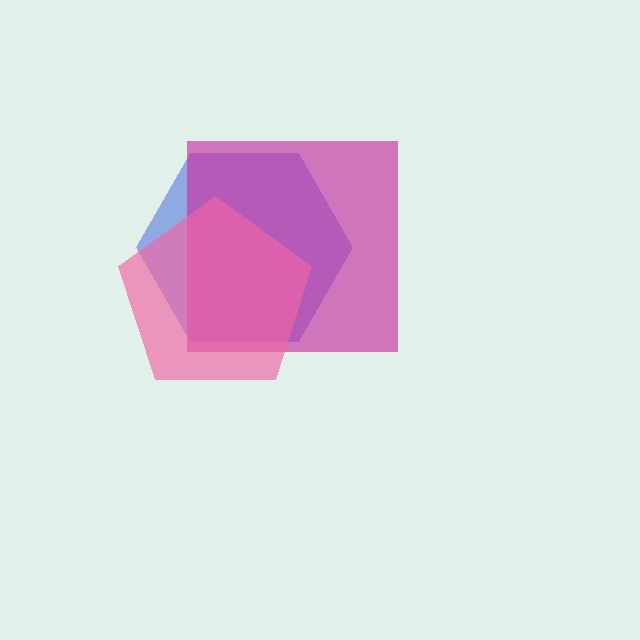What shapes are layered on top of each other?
The layered shapes are: a blue hexagon, a magenta square, a pink pentagon.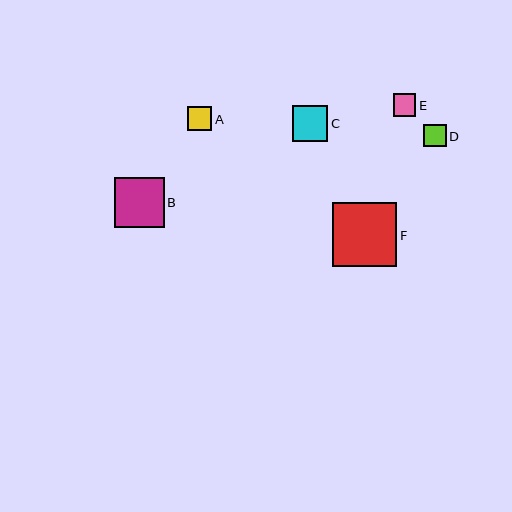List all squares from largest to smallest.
From largest to smallest: F, B, C, A, E, D.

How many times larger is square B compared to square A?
Square B is approximately 2.1 times the size of square A.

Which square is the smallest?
Square D is the smallest with a size of approximately 22 pixels.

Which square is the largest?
Square F is the largest with a size of approximately 64 pixels.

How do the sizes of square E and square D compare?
Square E and square D are approximately the same size.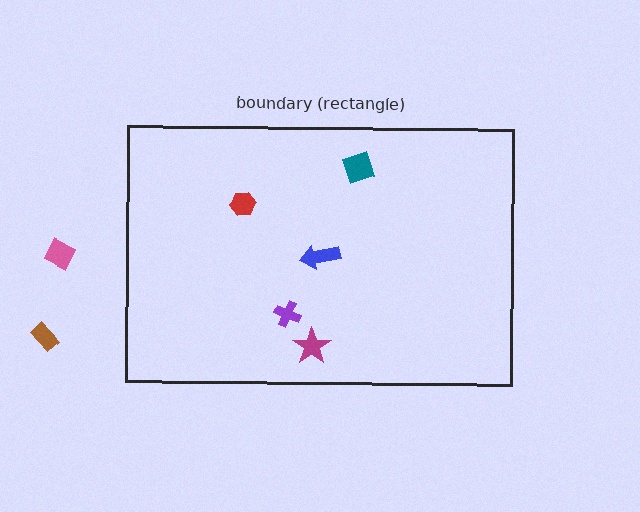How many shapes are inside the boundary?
5 inside, 2 outside.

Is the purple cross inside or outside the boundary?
Inside.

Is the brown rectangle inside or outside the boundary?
Outside.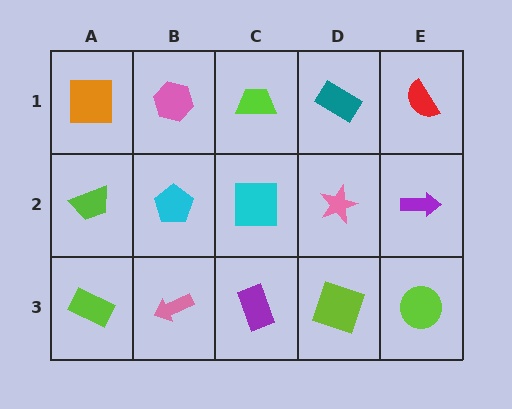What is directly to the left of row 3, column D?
A purple rectangle.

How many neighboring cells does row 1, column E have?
2.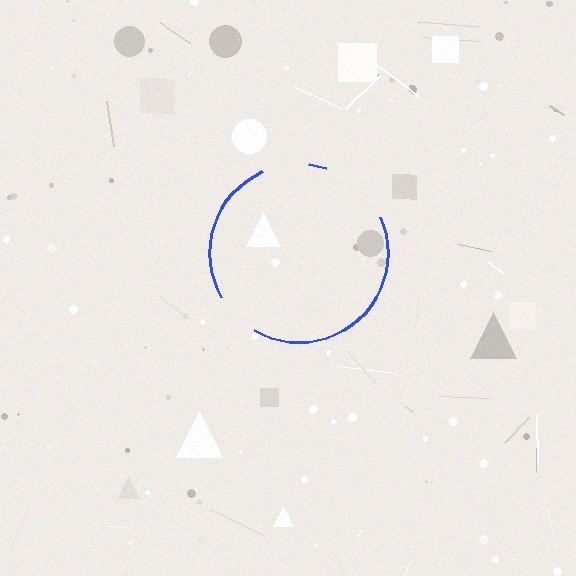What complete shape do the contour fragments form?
The contour fragments form a circle.